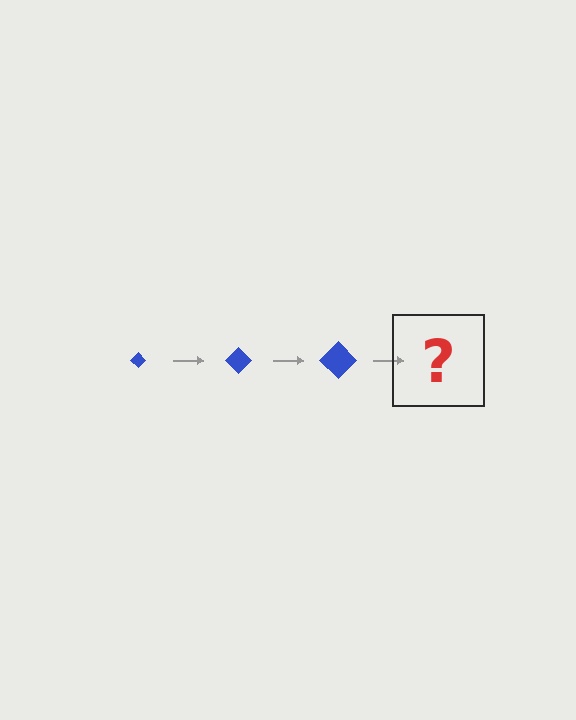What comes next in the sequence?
The next element should be a blue diamond, larger than the previous one.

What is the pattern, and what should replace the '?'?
The pattern is that the diamond gets progressively larger each step. The '?' should be a blue diamond, larger than the previous one.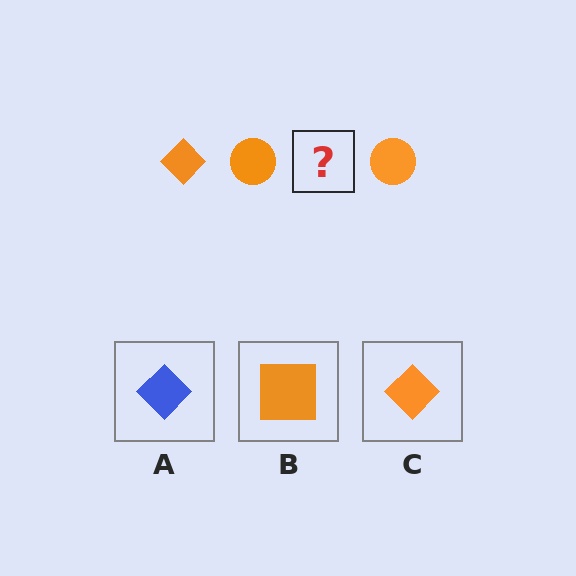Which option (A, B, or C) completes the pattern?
C.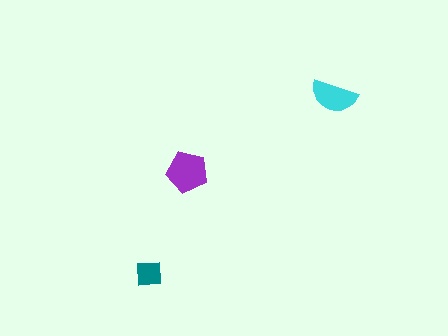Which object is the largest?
The purple pentagon.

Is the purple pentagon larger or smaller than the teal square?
Larger.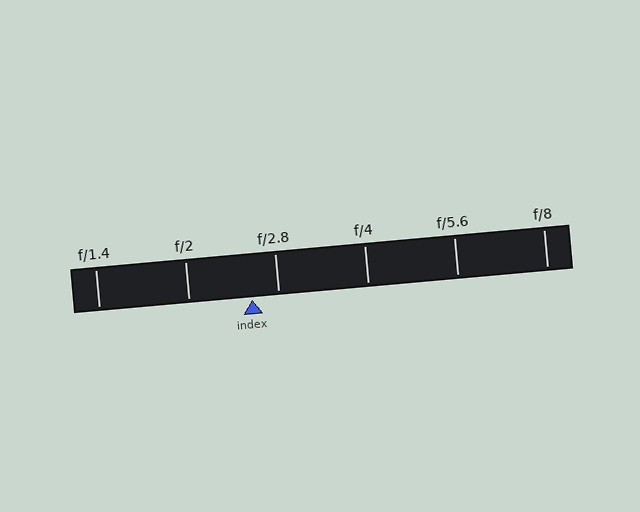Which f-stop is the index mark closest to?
The index mark is closest to f/2.8.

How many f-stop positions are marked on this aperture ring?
There are 6 f-stop positions marked.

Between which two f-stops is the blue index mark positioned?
The index mark is between f/2 and f/2.8.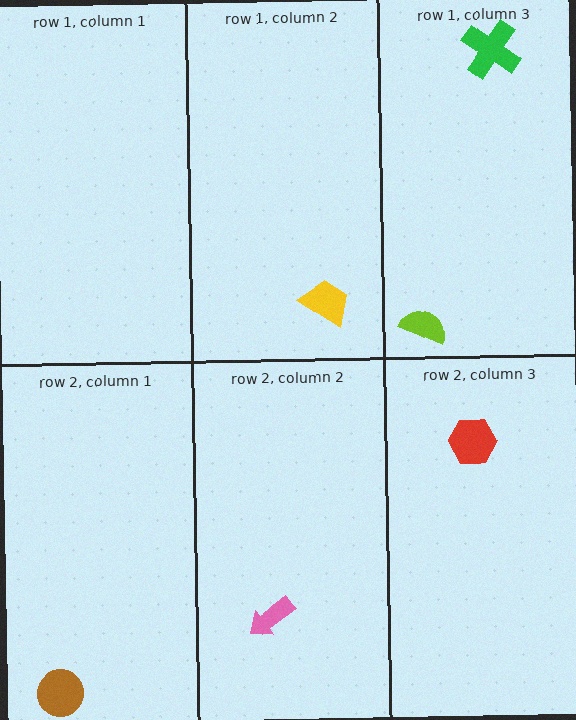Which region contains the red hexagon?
The row 2, column 3 region.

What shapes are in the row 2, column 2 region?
The pink arrow.